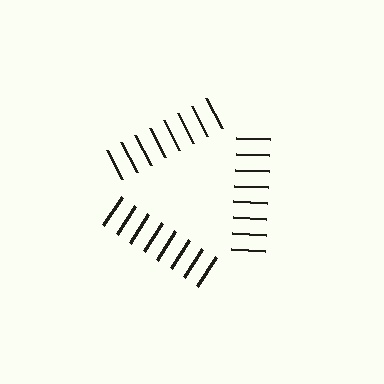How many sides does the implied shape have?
3 sides — the line-ends trace a triangle.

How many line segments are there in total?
24 — 8 along each of the 3 edges.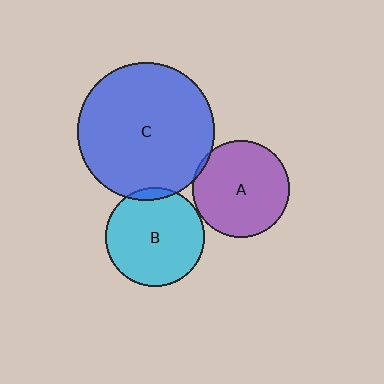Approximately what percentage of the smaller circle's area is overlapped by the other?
Approximately 5%.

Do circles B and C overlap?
Yes.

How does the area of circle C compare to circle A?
Approximately 2.0 times.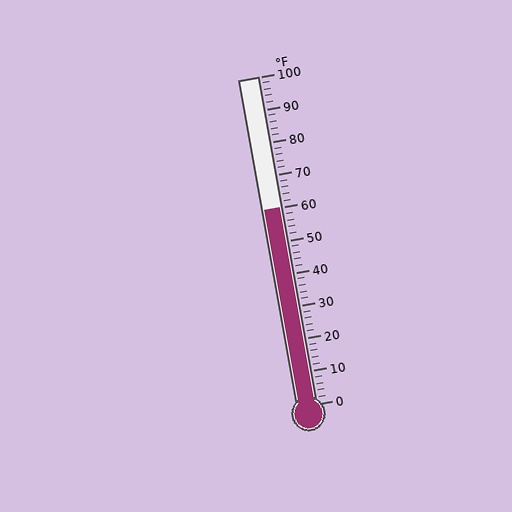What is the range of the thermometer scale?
The thermometer scale ranges from 0°F to 100°F.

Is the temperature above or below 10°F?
The temperature is above 10°F.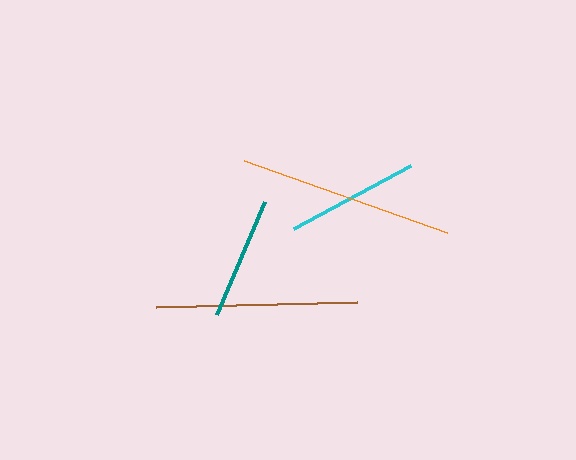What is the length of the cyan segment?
The cyan segment is approximately 133 pixels long.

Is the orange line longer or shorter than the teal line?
The orange line is longer than the teal line.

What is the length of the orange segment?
The orange segment is approximately 216 pixels long.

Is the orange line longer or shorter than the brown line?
The orange line is longer than the brown line.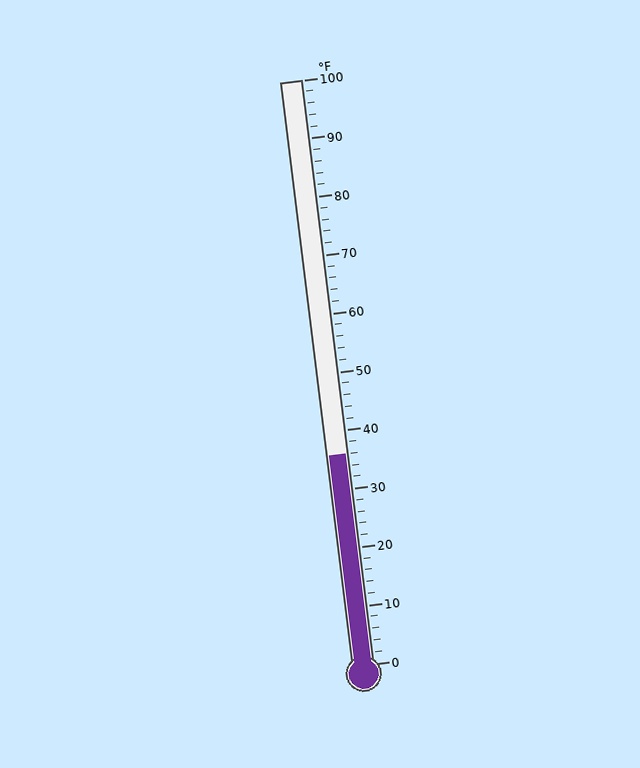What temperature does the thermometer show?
The thermometer shows approximately 36°F.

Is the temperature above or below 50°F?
The temperature is below 50°F.